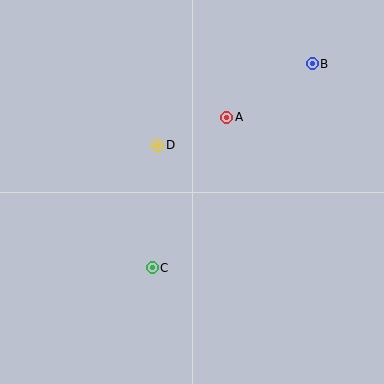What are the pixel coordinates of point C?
Point C is at (152, 268).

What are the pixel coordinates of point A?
Point A is at (227, 117).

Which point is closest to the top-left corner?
Point D is closest to the top-left corner.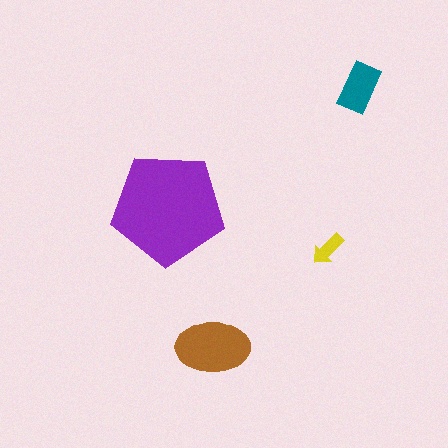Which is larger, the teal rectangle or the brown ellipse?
The brown ellipse.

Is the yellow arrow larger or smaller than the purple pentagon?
Smaller.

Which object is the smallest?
The yellow arrow.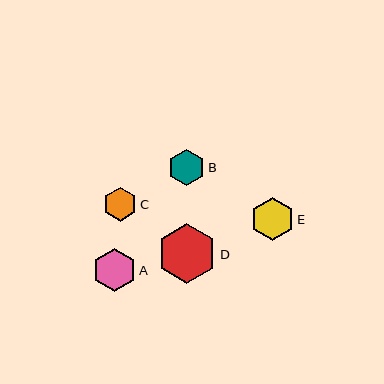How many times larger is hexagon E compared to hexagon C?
Hexagon E is approximately 1.3 times the size of hexagon C.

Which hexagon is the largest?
Hexagon D is the largest with a size of approximately 59 pixels.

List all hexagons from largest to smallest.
From largest to smallest: D, A, E, B, C.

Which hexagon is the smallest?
Hexagon C is the smallest with a size of approximately 34 pixels.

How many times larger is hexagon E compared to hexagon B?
Hexagon E is approximately 1.2 times the size of hexagon B.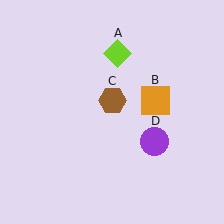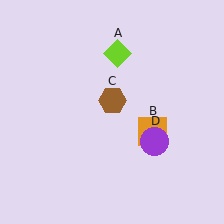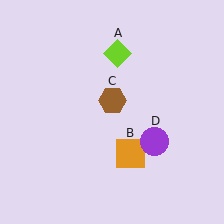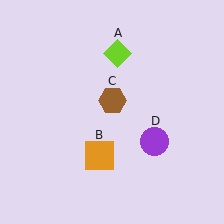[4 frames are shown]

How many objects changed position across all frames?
1 object changed position: orange square (object B).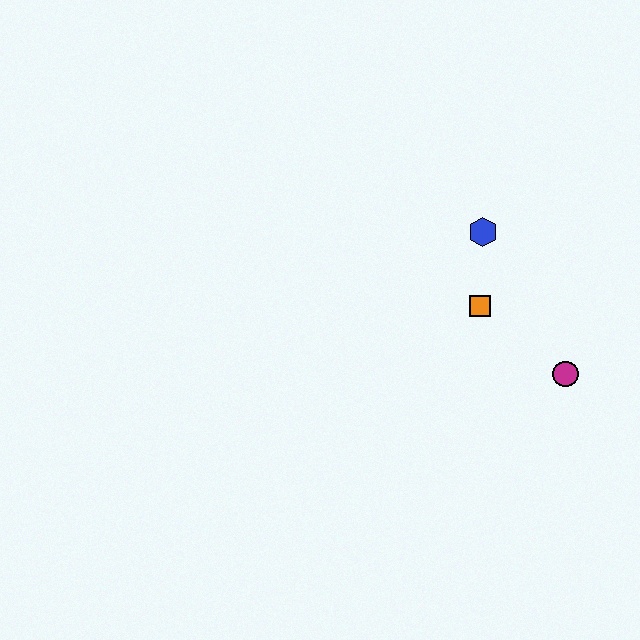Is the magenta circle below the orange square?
Yes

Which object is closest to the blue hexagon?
The orange square is closest to the blue hexagon.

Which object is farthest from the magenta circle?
The blue hexagon is farthest from the magenta circle.